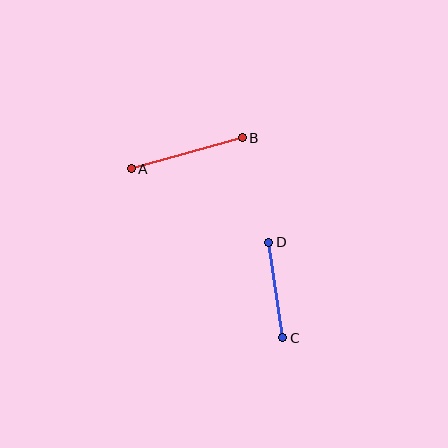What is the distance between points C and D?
The distance is approximately 96 pixels.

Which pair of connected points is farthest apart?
Points A and B are farthest apart.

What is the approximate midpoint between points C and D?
The midpoint is at approximately (276, 290) pixels.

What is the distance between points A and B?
The distance is approximately 115 pixels.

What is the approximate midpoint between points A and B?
The midpoint is at approximately (187, 153) pixels.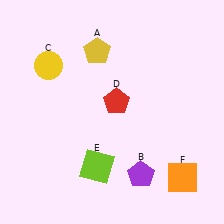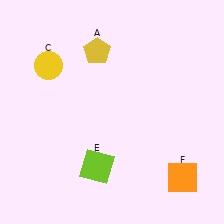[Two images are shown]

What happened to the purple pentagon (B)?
The purple pentagon (B) was removed in Image 2. It was in the bottom-right area of Image 1.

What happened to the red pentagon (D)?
The red pentagon (D) was removed in Image 2. It was in the top-right area of Image 1.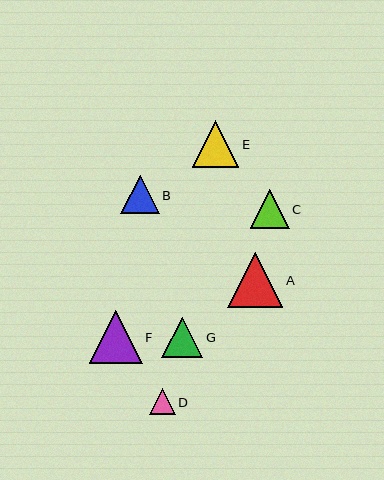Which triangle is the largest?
Triangle A is the largest with a size of approximately 55 pixels.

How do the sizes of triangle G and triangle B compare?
Triangle G and triangle B are approximately the same size.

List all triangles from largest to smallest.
From largest to smallest: A, F, E, G, C, B, D.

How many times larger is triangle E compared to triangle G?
Triangle E is approximately 1.1 times the size of triangle G.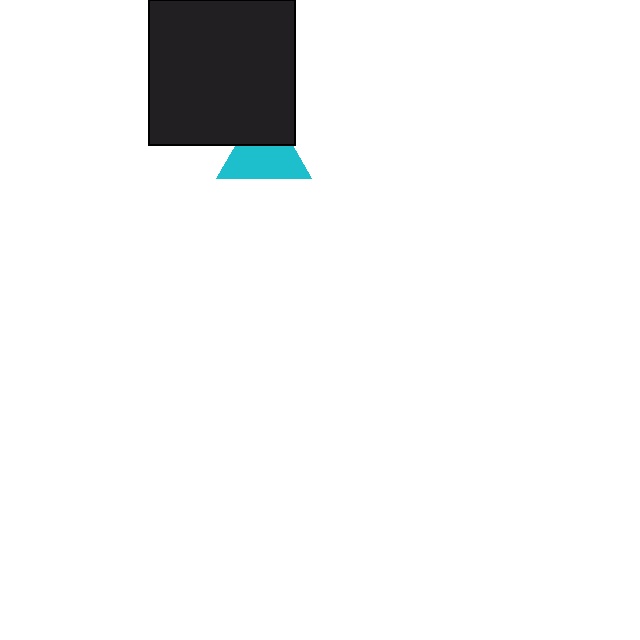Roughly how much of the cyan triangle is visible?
About half of it is visible (roughly 65%).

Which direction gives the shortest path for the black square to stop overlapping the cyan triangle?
Moving up gives the shortest separation.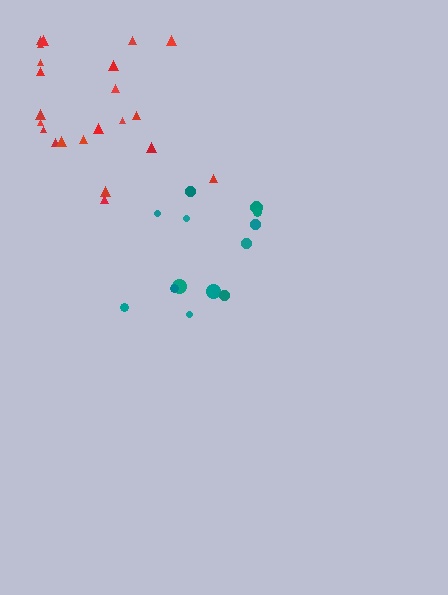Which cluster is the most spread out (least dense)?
Red.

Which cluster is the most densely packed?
Teal.